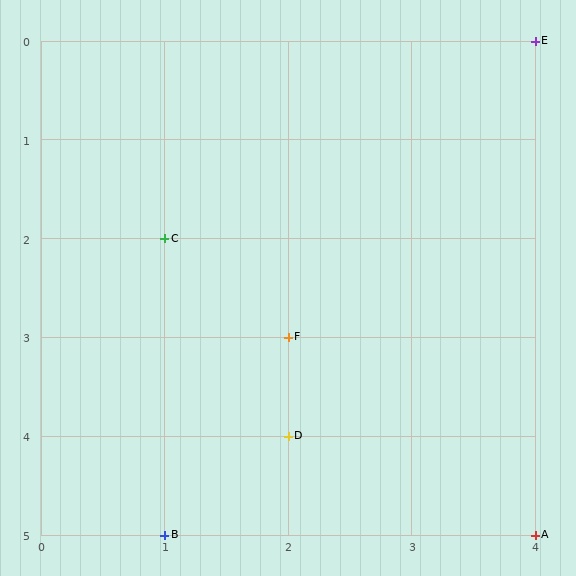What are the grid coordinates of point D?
Point D is at grid coordinates (2, 4).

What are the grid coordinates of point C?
Point C is at grid coordinates (1, 2).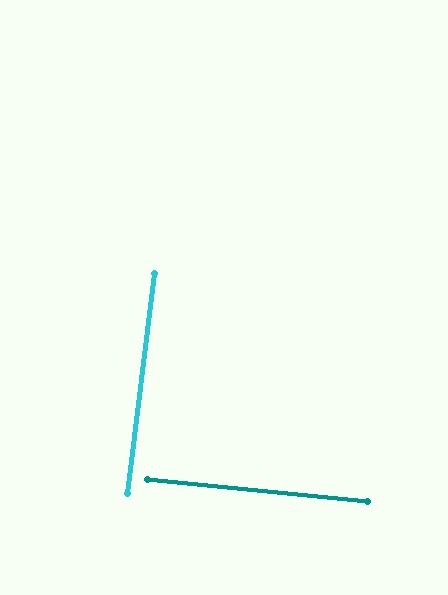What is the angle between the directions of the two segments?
Approximately 89 degrees.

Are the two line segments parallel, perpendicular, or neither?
Perpendicular — they meet at approximately 89°.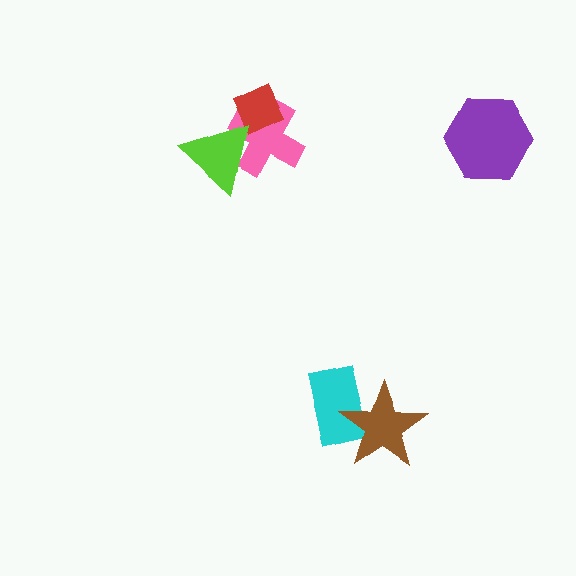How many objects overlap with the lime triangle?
2 objects overlap with the lime triangle.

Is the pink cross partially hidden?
Yes, it is partially covered by another shape.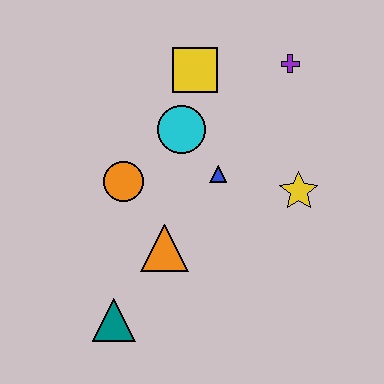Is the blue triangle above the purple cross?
No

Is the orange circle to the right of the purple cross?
No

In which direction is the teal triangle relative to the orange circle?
The teal triangle is below the orange circle.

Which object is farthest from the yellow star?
The teal triangle is farthest from the yellow star.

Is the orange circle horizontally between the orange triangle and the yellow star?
No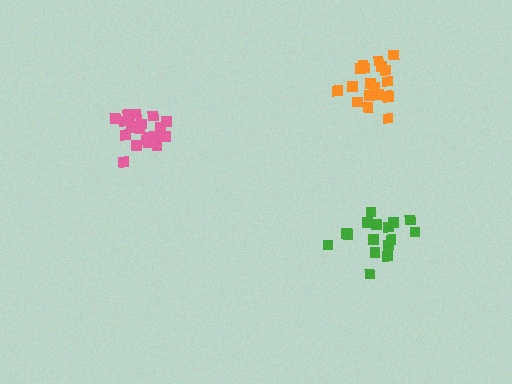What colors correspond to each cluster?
The clusters are colored: pink, orange, green.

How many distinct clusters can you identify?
There are 3 distinct clusters.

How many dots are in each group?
Group 1: 21 dots, Group 2: 20 dots, Group 3: 16 dots (57 total).